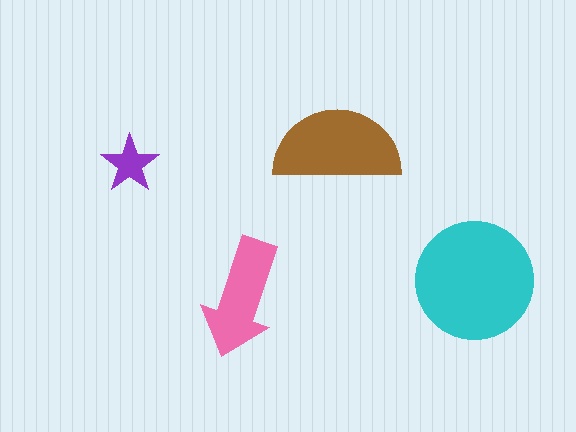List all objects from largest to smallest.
The cyan circle, the brown semicircle, the pink arrow, the purple star.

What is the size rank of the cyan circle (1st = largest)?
1st.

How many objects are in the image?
There are 4 objects in the image.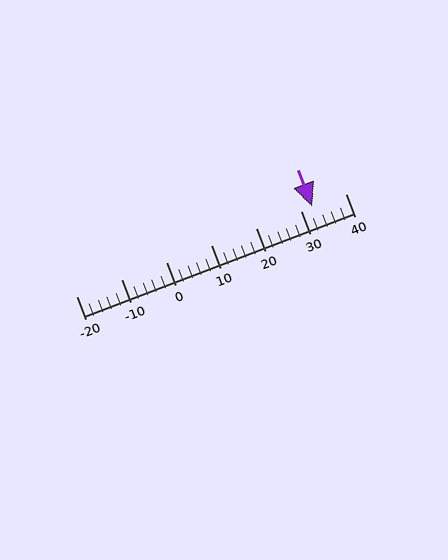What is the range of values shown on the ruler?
The ruler shows values from -20 to 40.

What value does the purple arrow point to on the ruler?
The purple arrow points to approximately 32.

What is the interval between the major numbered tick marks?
The major tick marks are spaced 10 units apart.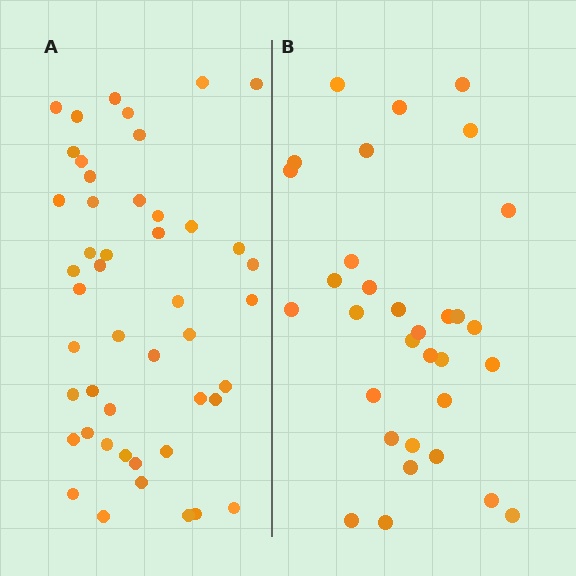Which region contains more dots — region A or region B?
Region A (the left region) has more dots.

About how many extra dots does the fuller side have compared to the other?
Region A has approximately 15 more dots than region B.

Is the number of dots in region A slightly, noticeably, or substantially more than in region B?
Region A has substantially more. The ratio is roughly 1.5 to 1.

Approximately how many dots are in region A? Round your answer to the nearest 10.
About 50 dots. (The exact count is 47, which rounds to 50.)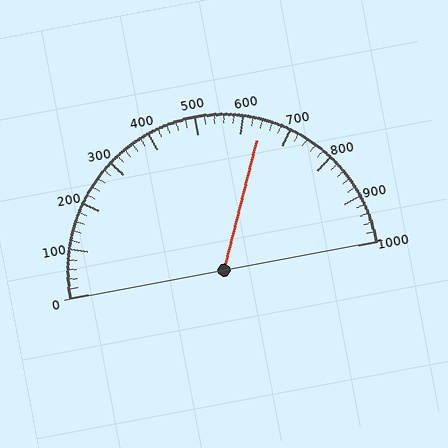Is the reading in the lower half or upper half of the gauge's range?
The reading is in the upper half of the range (0 to 1000).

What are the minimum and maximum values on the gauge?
The gauge ranges from 0 to 1000.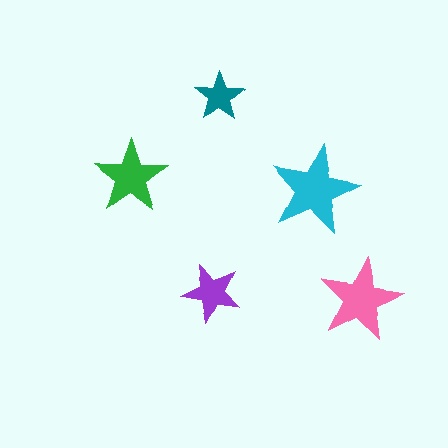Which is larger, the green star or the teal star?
The green one.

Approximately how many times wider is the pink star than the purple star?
About 1.5 times wider.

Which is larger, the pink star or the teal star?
The pink one.